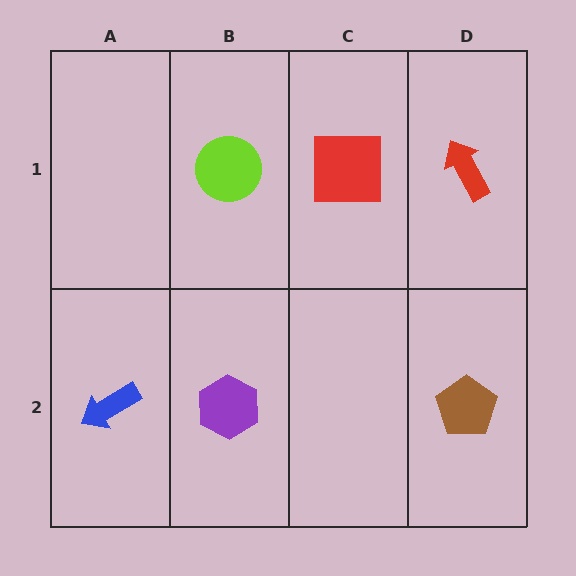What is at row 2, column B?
A purple hexagon.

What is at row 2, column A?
A blue arrow.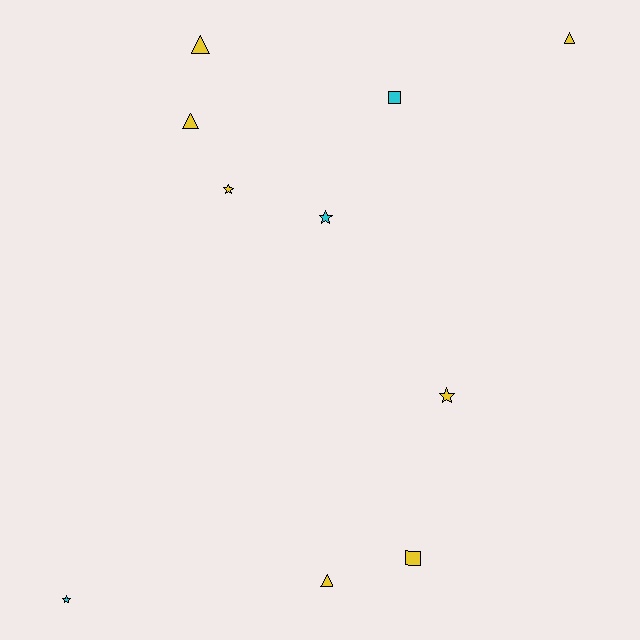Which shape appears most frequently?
Triangle, with 4 objects.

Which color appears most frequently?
Yellow, with 7 objects.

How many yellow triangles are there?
There are 4 yellow triangles.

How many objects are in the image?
There are 10 objects.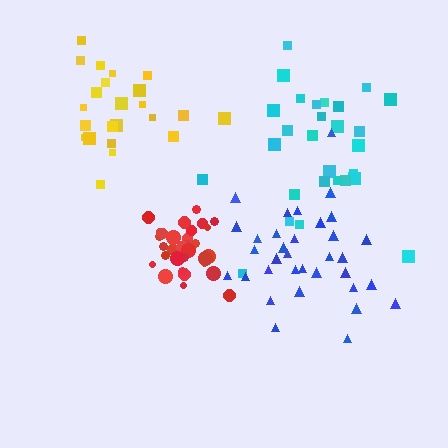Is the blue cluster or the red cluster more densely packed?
Red.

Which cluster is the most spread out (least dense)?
Cyan.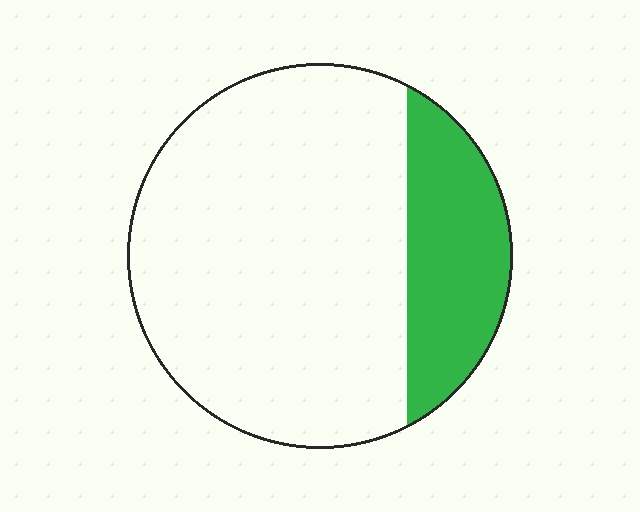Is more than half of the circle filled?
No.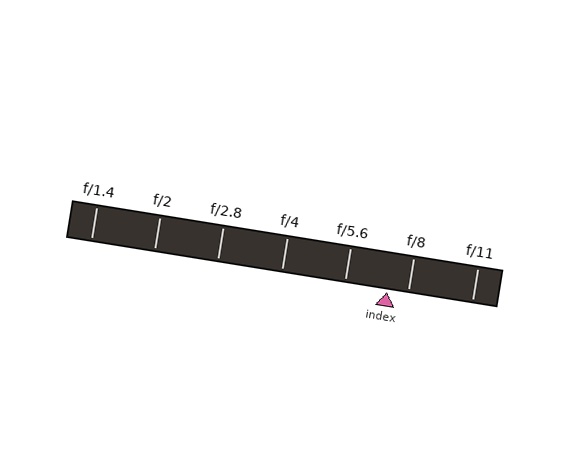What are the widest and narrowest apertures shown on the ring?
The widest aperture shown is f/1.4 and the narrowest is f/11.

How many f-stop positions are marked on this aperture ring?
There are 7 f-stop positions marked.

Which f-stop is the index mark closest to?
The index mark is closest to f/8.